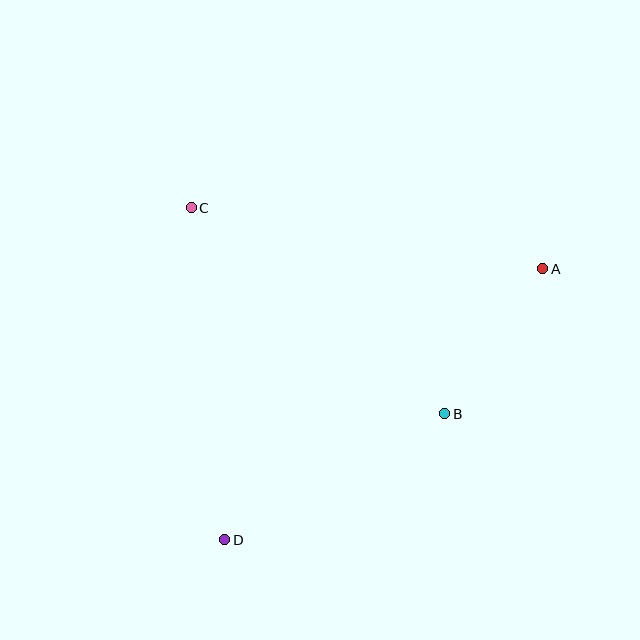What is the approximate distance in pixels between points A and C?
The distance between A and C is approximately 357 pixels.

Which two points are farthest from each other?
Points A and D are farthest from each other.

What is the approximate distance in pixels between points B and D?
The distance between B and D is approximately 254 pixels.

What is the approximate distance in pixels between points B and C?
The distance between B and C is approximately 327 pixels.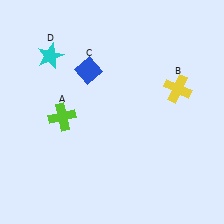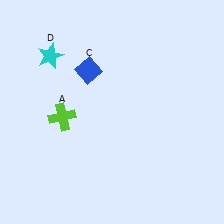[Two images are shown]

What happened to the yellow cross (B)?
The yellow cross (B) was removed in Image 2. It was in the top-right area of Image 1.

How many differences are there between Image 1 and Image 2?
There is 1 difference between the two images.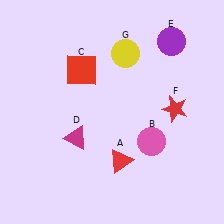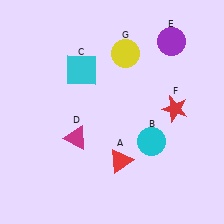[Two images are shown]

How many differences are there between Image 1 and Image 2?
There are 2 differences between the two images.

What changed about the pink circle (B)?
In Image 1, B is pink. In Image 2, it changed to cyan.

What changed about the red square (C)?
In Image 1, C is red. In Image 2, it changed to cyan.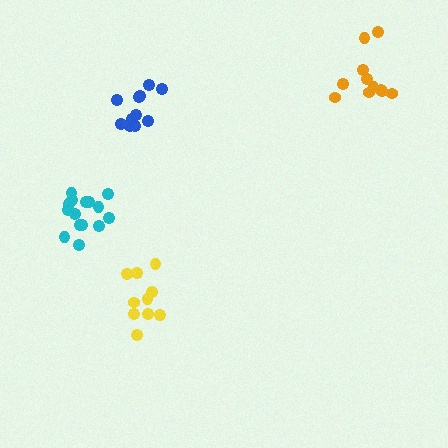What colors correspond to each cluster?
The clusters are colored: orange, yellow, cyan, blue.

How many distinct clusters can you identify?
There are 4 distinct clusters.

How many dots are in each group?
Group 1: 11 dots, Group 2: 10 dots, Group 3: 15 dots, Group 4: 11 dots (47 total).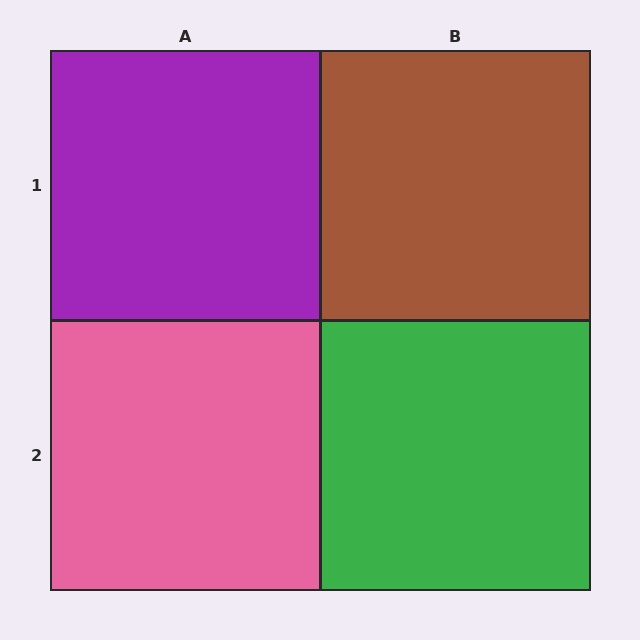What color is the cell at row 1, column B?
Brown.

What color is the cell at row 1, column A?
Purple.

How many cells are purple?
1 cell is purple.